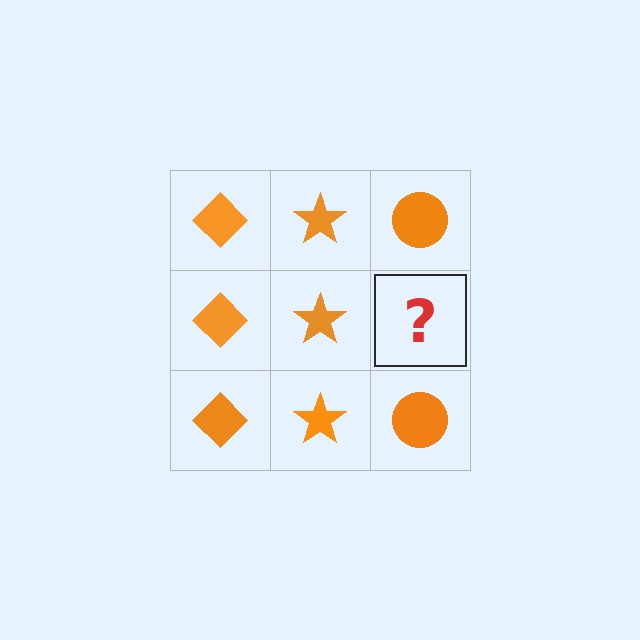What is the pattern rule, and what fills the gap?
The rule is that each column has a consistent shape. The gap should be filled with an orange circle.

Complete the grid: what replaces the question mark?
The question mark should be replaced with an orange circle.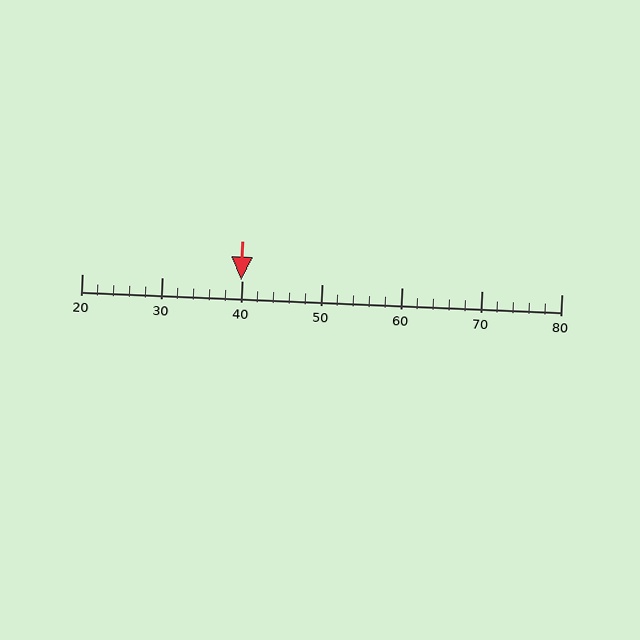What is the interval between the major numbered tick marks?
The major tick marks are spaced 10 units apart.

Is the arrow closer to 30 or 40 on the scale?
The arrow is closer to 40.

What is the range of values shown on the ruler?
The ruler shows values from 20 to 80.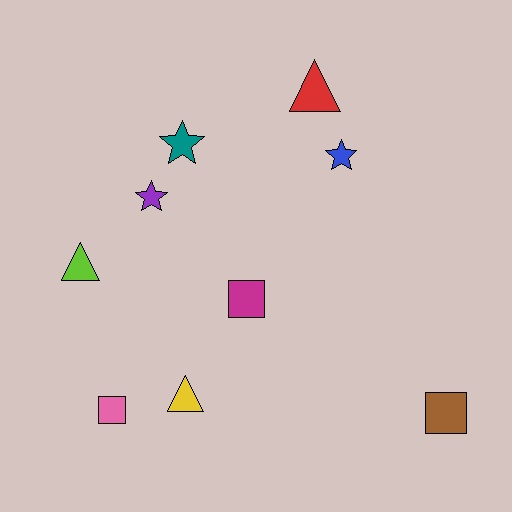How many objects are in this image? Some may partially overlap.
There are 9 objects.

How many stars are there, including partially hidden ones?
There are 3 stars.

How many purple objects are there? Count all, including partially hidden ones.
There is 1 purple object.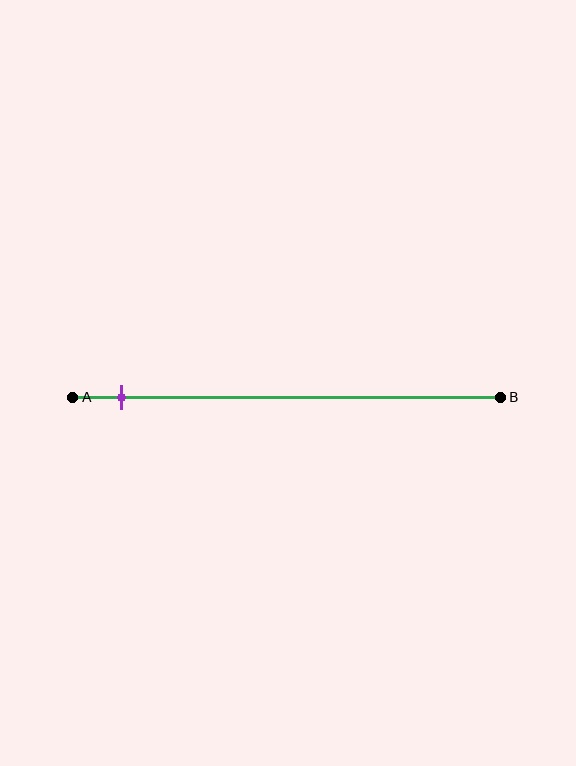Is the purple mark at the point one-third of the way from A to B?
No, the mark is at about 10% from A, not at the 33% one-third point.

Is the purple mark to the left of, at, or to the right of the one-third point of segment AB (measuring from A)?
The purple mark is to the left of the one-third point of segment AB.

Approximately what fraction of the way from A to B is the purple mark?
The purple mark is approximately 10% of the way from A to B.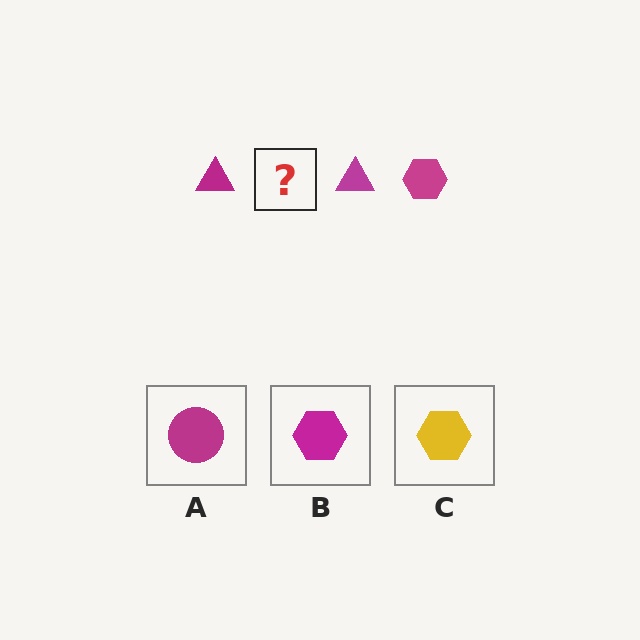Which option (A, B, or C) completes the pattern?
B.